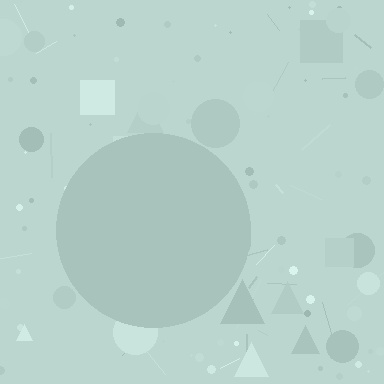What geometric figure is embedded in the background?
A circle is embedded in the background.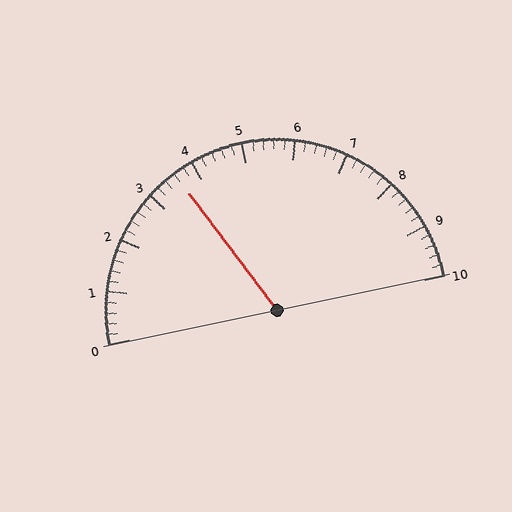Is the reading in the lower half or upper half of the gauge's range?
The reading is in the lower half of the range (0 to 10).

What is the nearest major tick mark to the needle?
The nearest major tick mark is 4.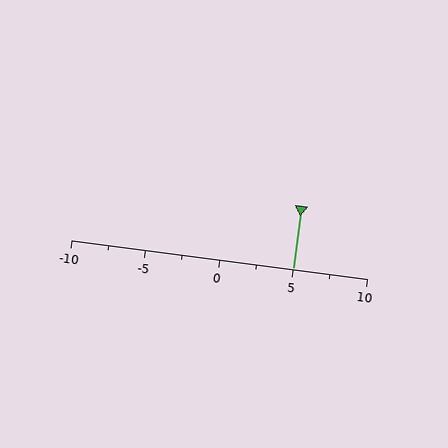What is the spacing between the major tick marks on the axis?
The major ticks are spaced 5 apart.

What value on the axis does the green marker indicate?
The marker indicates approximately 5.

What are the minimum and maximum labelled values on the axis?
The axis runs from -10 to 10.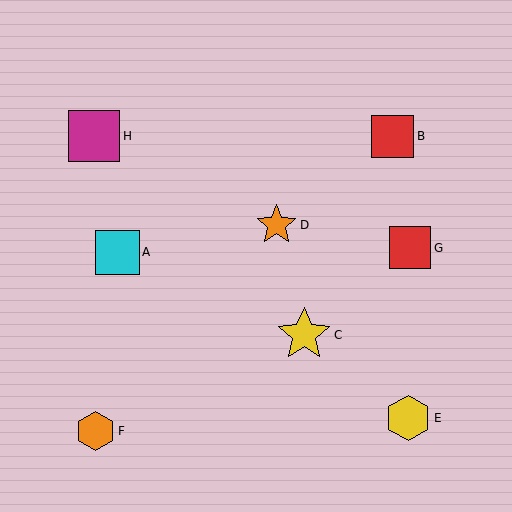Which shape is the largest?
The yellow star (labeled C) is the largest.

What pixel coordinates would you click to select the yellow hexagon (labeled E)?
Click at (408, 418) to select the yellow hexagon E.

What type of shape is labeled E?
Shape E is a yellow hexagon.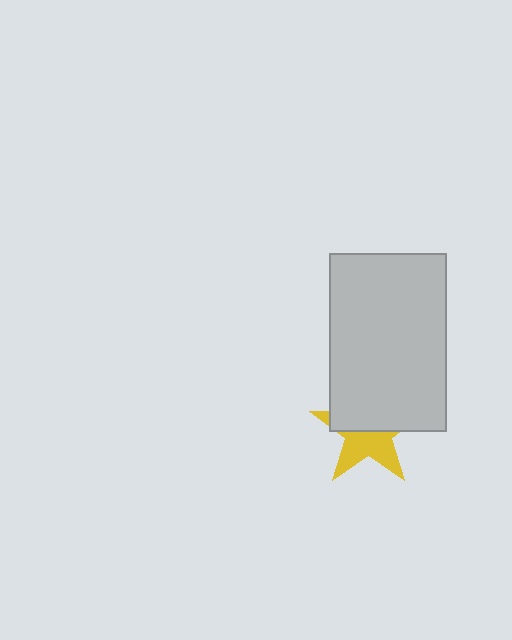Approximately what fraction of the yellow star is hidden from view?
Roughly 51% of the yellow star is hidden behind the light gray rectangle.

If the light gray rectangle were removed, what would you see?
You would see the complete yellow star.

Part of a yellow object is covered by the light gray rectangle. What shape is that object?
It is a star.